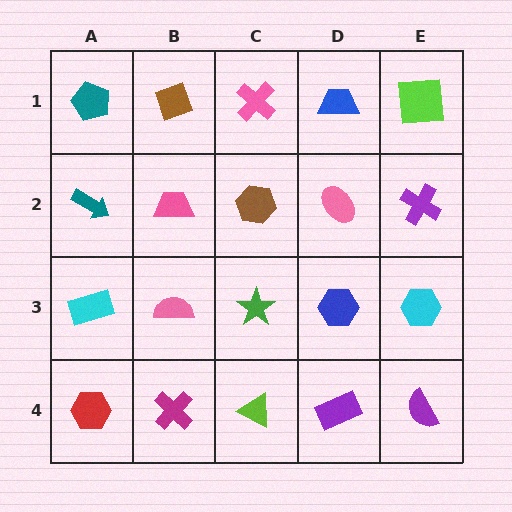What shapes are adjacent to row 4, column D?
A blue hexagon (row 3, column D), a lime triangle (row 4, column C), a purple semicircle (row 4, column E).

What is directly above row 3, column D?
A pink ellipse.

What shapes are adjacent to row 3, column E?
A purple cross (row 2, column E), a purple semicircle (row 4, column E), a blue hexagon (row 3, column D).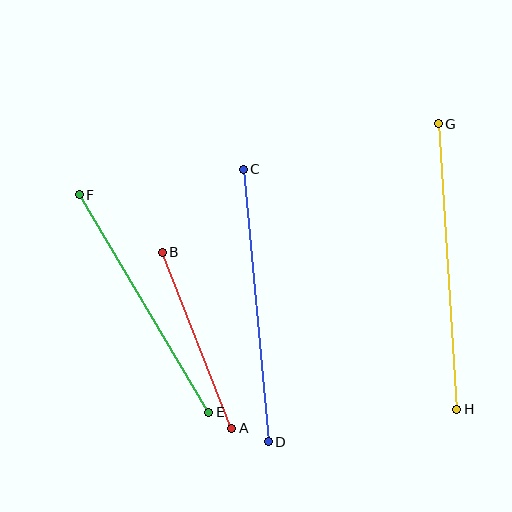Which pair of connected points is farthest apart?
Points G and H are farthest apart.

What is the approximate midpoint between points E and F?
The midpoint is at approximately (144, 304) pixels.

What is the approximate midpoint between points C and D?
The midpoint is at approximately (256, 305) pixels.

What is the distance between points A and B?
The distance is approximately 189 pixels.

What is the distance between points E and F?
The distance is approximately 253 pixels.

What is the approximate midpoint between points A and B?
The midpoint is at approximately (197, 340) pixels.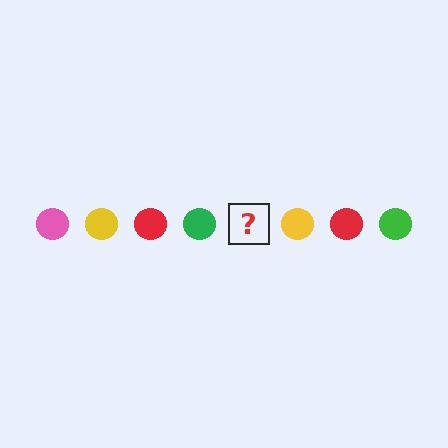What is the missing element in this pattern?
The missing element is a pink circle.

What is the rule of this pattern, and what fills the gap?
The rule is that the pattern cycles through pink, yellow, red, green circles. The gap should be filled with a pink circle.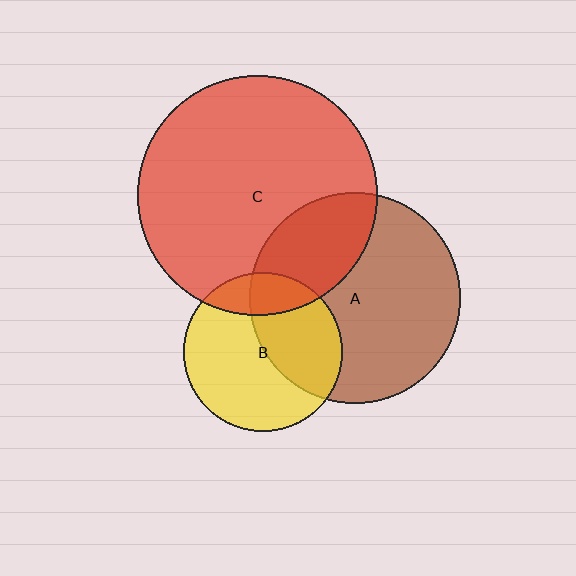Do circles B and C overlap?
Yes.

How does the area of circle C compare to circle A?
Approximately 1.3 times.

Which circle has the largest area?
Circle C (red).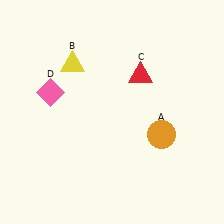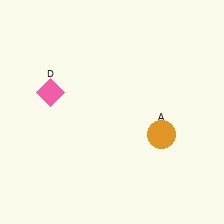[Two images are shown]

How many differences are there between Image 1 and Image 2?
There are 2 differences between the two images.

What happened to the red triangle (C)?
The red triangle (C) was removed in Image 2. It was in the top-right area of Image 1.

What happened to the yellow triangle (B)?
The yellow triangle (B) was removed in Image 2. It was in the top-left area of Image 1.